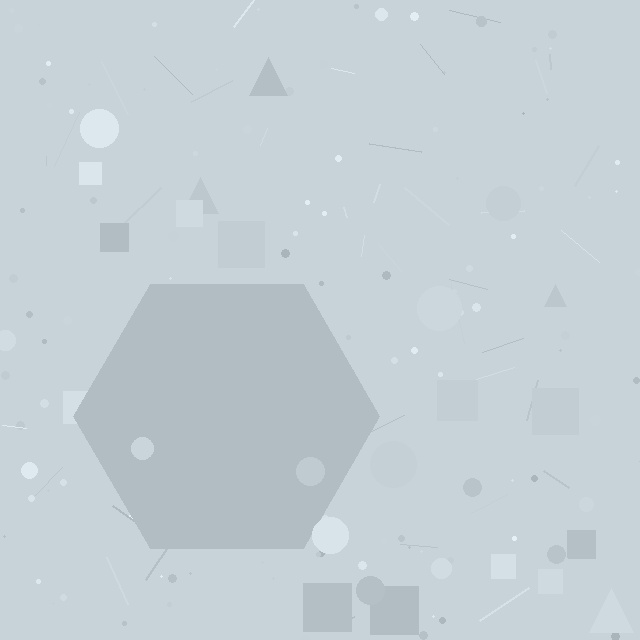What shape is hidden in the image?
A hexagon is hidden in the image.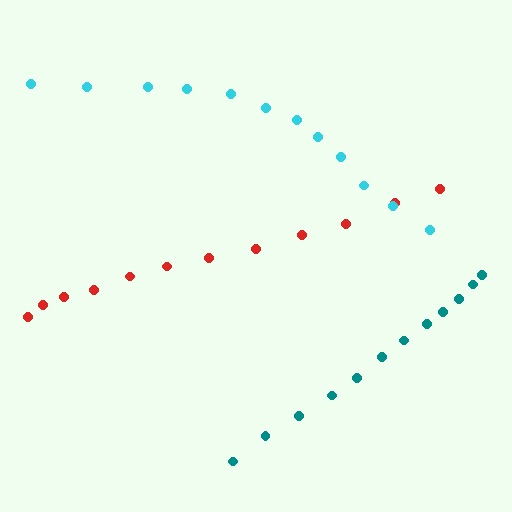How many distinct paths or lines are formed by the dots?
There are 3 distinct paths.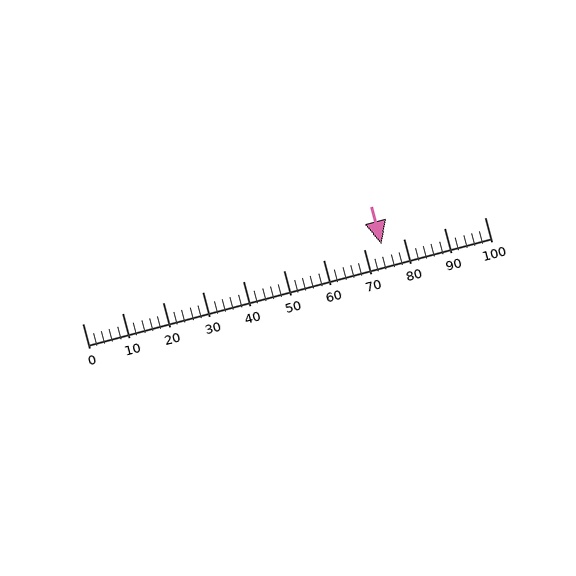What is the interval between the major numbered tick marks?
The major tick marks are spaced 10 units apart.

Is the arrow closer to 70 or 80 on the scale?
The arrow is closer to 70.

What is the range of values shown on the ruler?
The ruler shows values from 0 to 100.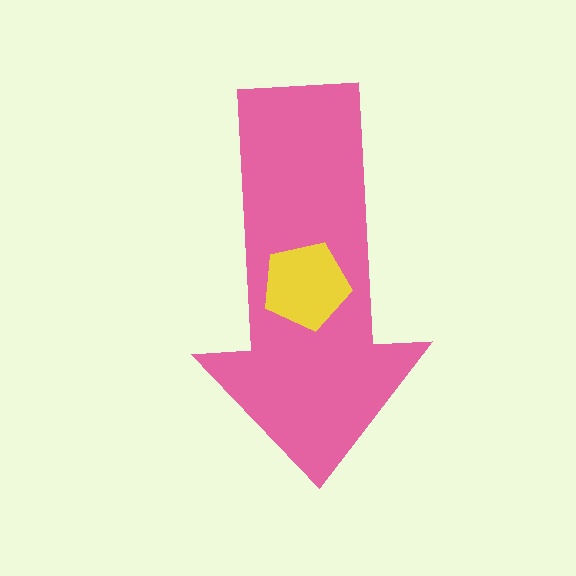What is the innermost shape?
The yellow pentagon.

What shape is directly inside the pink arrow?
The yellow pentagon.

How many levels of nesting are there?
2.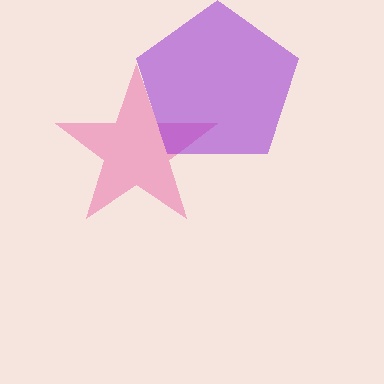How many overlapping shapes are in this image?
There are 2 overlapping shapes in the image.